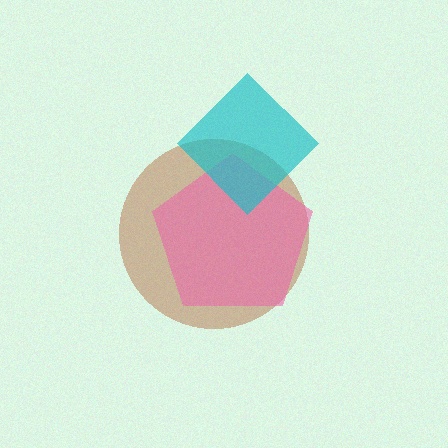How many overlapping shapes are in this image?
There are 3 overlapping shapes in the image.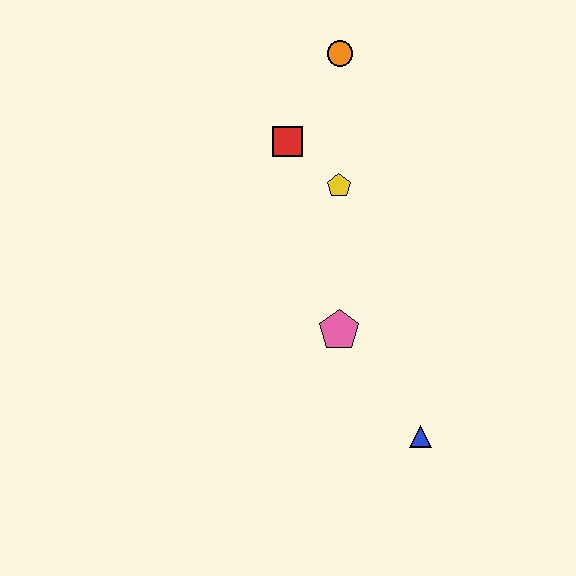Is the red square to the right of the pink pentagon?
No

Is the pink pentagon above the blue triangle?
Yes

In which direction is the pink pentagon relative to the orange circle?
The pink pentagon is below the orange circle.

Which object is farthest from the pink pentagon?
The orange circle is farthest from the pink pentagon.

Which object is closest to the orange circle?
The red square is closest to the orange circle.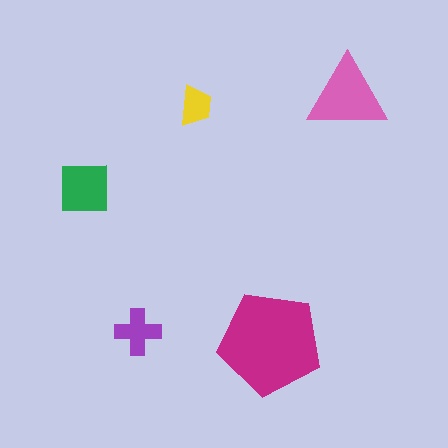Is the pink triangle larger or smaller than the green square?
Larger.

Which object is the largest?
The magenta pentagon.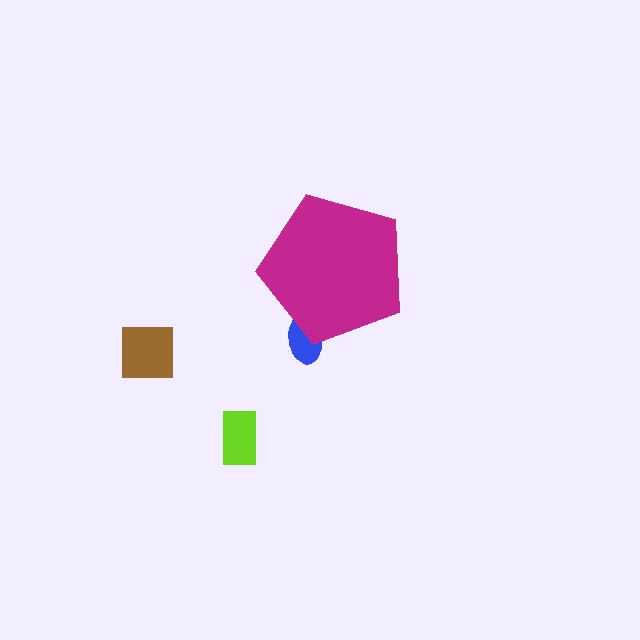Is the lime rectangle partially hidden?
No, the lime rectangle is fully visible.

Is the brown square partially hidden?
No, the brown square is fully visible.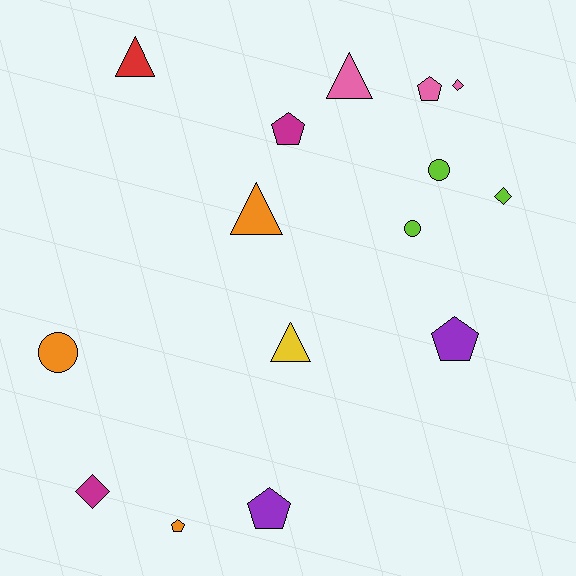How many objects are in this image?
There are 15 objects.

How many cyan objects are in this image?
There are no cyan objects.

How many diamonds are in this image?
There are 3 diamonds.